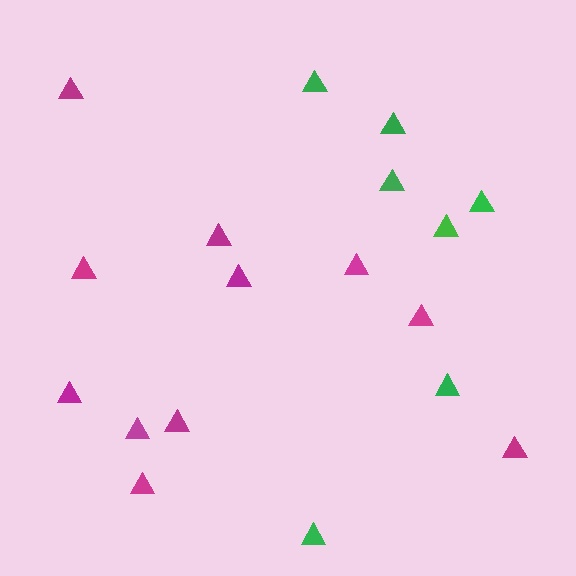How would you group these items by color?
There are 2 groups: one group of green triangles (7) and one group of magenta triangles (11).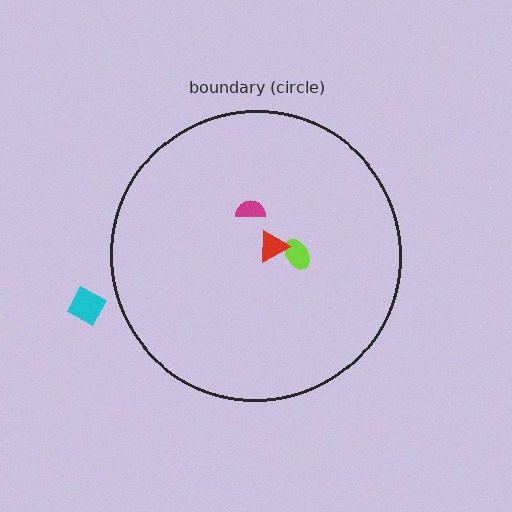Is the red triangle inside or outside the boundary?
Inside.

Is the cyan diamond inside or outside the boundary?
Outside.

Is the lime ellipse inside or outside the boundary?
Inside.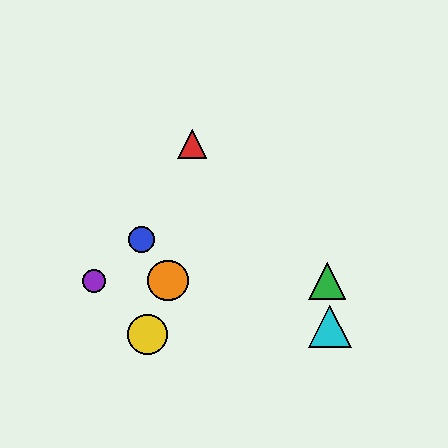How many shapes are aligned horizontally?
3 shapes (the green triangle, the purple circle, the orange circle) are aligned horizontally.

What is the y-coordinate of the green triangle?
The green triangle is at y≈281.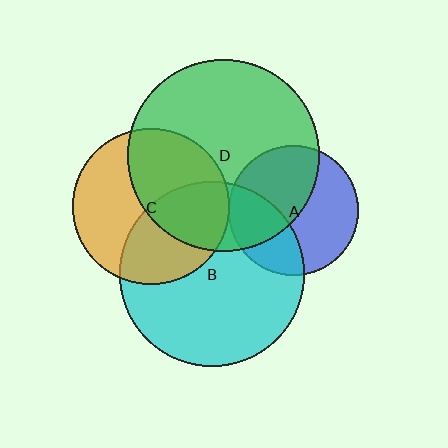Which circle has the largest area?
Circle D (green).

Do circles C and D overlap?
Yes.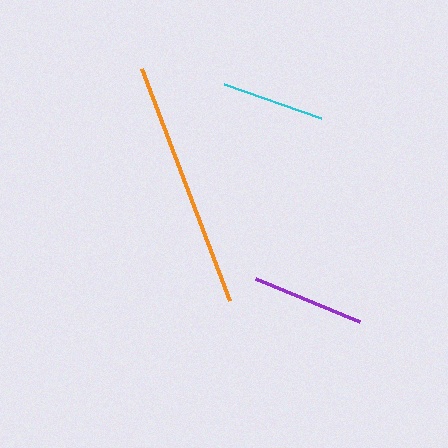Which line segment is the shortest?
The cyan line is the shortest at approximately 103 pixels.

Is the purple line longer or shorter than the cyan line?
The purple line is longer than the cyan line.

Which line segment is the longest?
The orange line is the longest at approximately 248 pixels.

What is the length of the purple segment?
The purple segment is approximately 113 pixels long.